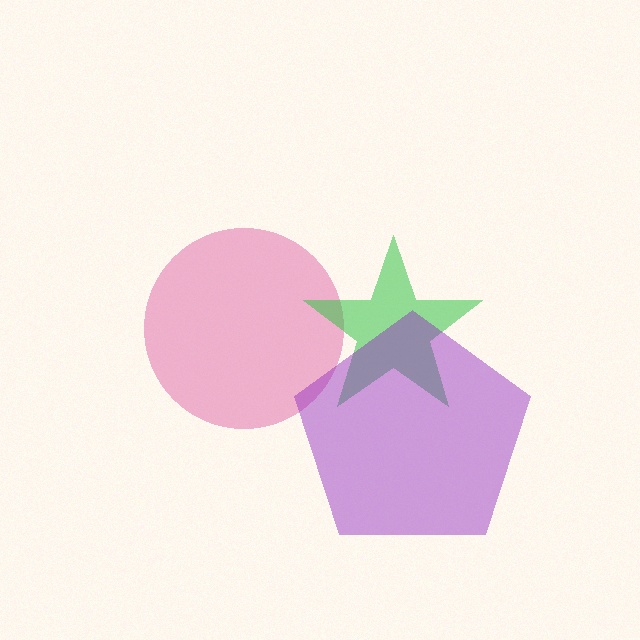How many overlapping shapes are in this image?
There are 3 overlapping shapes in the image.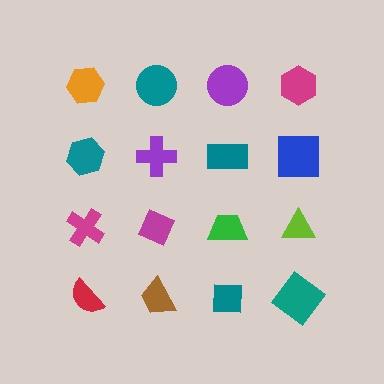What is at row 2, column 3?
A teal rectangle.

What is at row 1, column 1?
An orange hexagon.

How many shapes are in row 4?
4 shapes.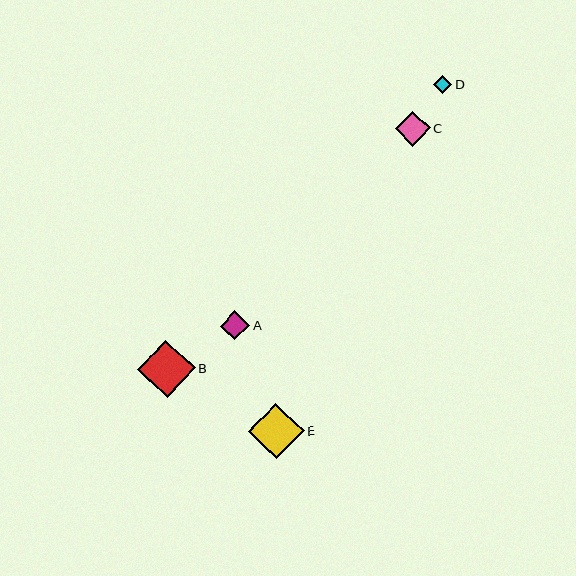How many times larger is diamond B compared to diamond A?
Diamond B is approximately 2.0 times the size of diamond A.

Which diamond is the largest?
Diamond B is the largest with a size of approximately 58 pixels.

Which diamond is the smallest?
Diamond D is the smallest with a size of approximately 18 pixels.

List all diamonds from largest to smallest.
From largest to smallest: B, E, C, A, D.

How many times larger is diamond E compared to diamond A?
Diamond E is approximately 1.9 times the size of diamond A.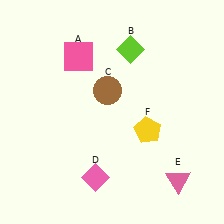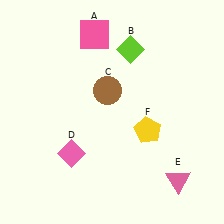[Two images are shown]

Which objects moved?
The objects that moved are: the pink square (A), the pink diamond (D).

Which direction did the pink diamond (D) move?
The pink diamond (D) moved up.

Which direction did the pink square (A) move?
The pink square (A) moved up.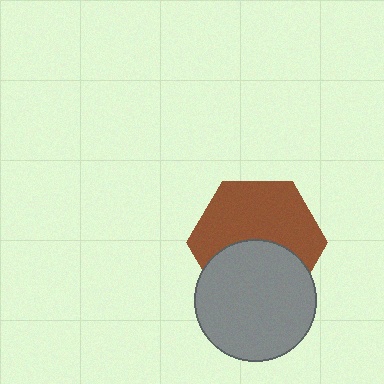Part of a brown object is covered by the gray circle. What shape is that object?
It is a hexagon.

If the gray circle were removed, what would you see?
You would see the complete brown hexagon.